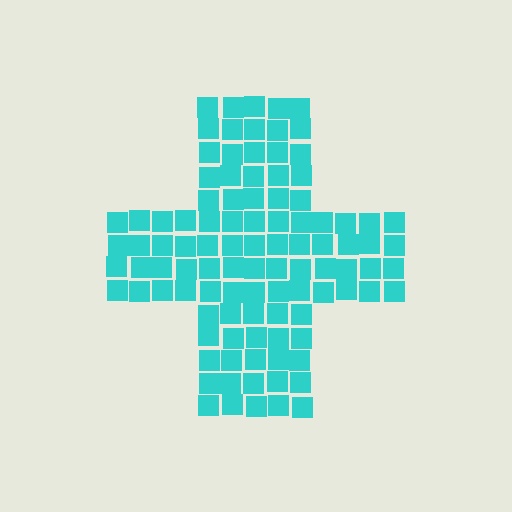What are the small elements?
The small elements are squares.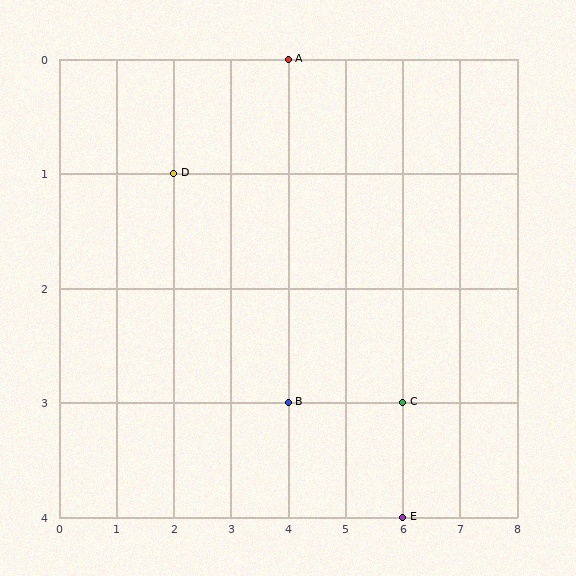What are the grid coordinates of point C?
Point C is at grid coordinates (6, 3).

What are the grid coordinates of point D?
Point D is at grid coordinates (2, 1).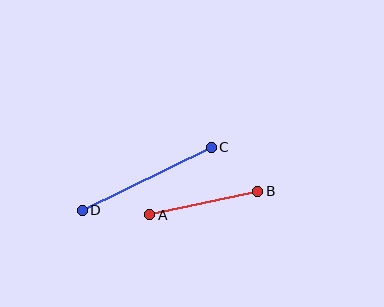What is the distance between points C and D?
The distance is approximately 144 pixels.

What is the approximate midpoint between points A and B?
The midpoint is at approximately (204, 203) pixels.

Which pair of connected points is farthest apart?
Points C and D are farthest apart.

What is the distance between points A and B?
The distance is approximately 111 pixels.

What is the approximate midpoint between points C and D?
The midpoint is at approximately (147, 179) pixels.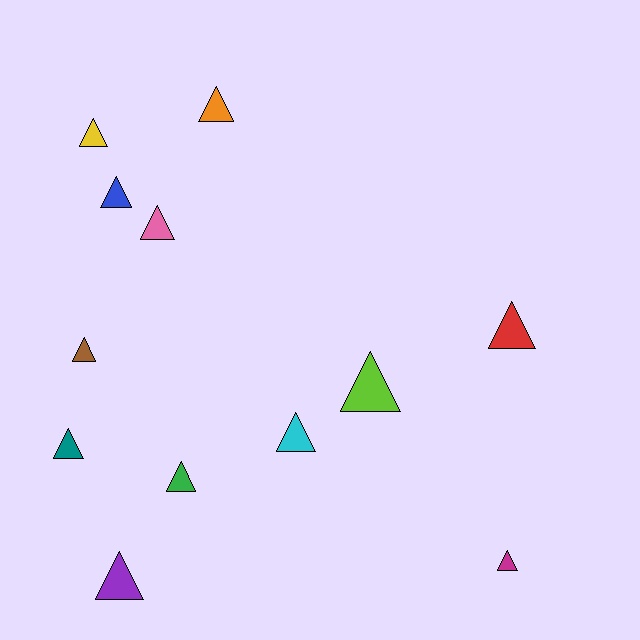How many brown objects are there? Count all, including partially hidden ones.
There is 1 brown object.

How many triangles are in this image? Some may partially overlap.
There are 12 triangles.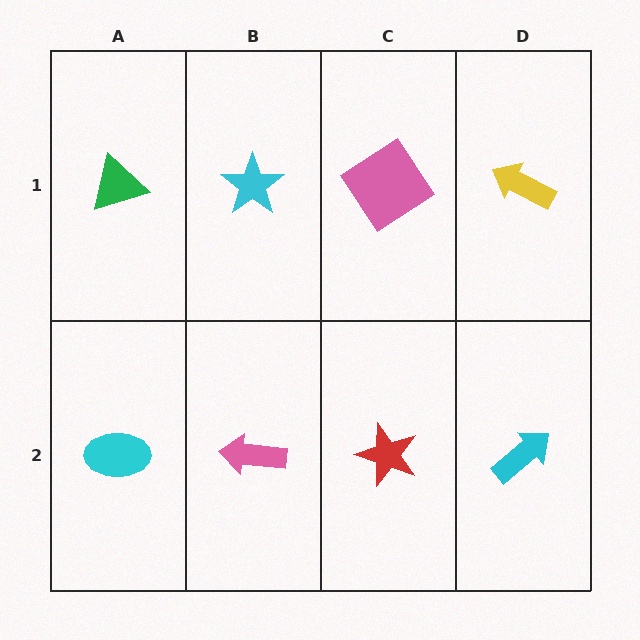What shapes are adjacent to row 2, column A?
A green triangle (row 1, column A), a pink arrow (row 2, column B).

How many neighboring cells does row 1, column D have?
2.